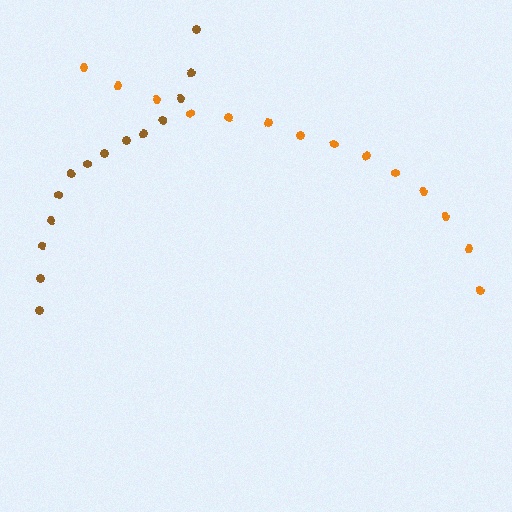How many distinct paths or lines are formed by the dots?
There are 2 distinct paths.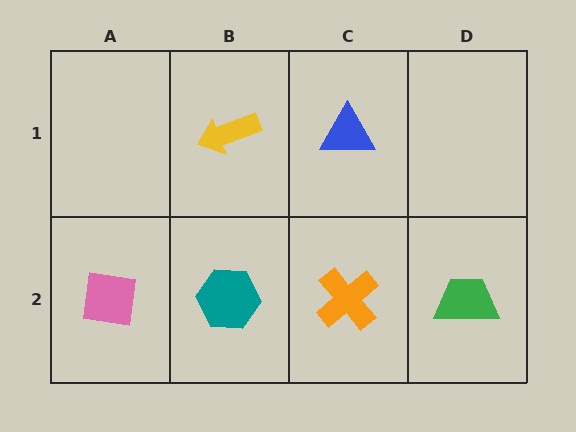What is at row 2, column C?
An orange cross.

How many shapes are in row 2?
4 shapes.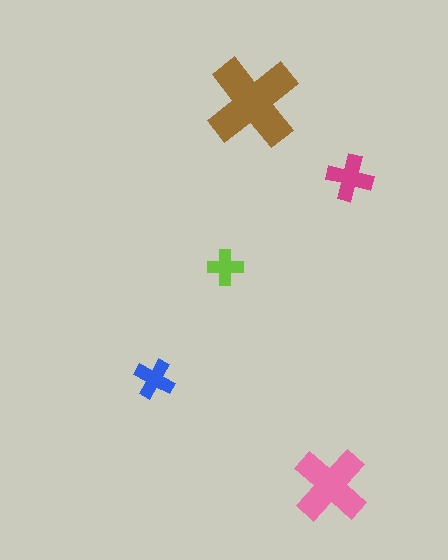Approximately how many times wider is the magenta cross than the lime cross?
About 1.5 times wider.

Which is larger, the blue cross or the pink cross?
The pink one.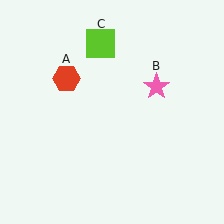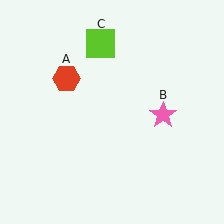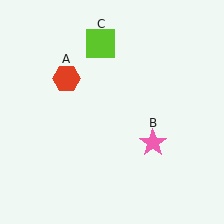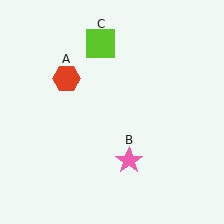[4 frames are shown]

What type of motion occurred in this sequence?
The pink star (object B) rotated clockwise around the center of the scene.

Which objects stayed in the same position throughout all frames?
Red hexagon (object A) and lime square (object C) remained stationary.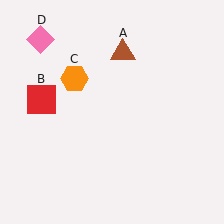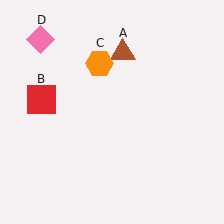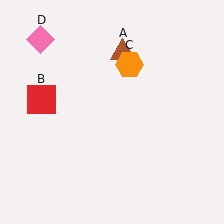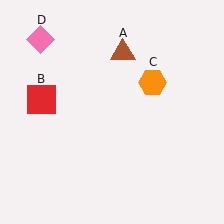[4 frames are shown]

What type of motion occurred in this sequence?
The orange hexagon (object C) rotated clockwise around the center of the scene.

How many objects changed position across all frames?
1 object changed position: orange hexagon (object C).